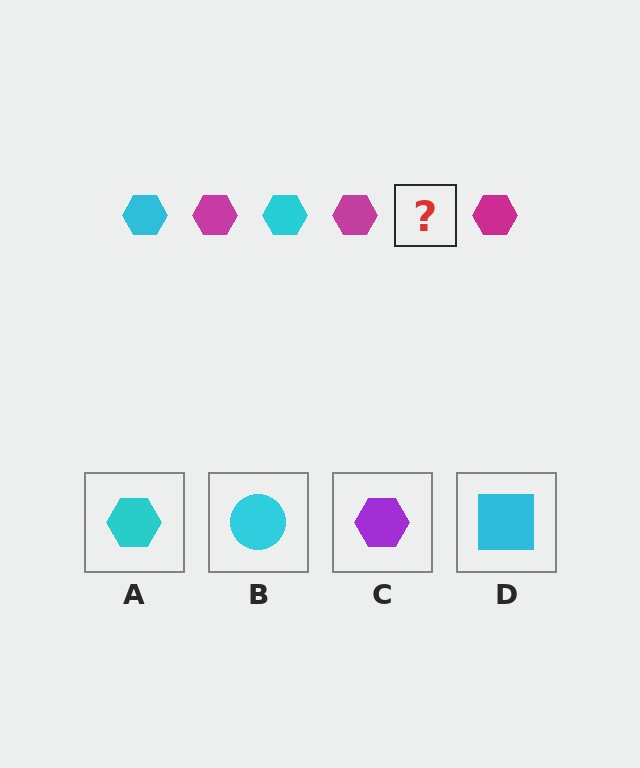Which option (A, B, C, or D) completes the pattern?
A.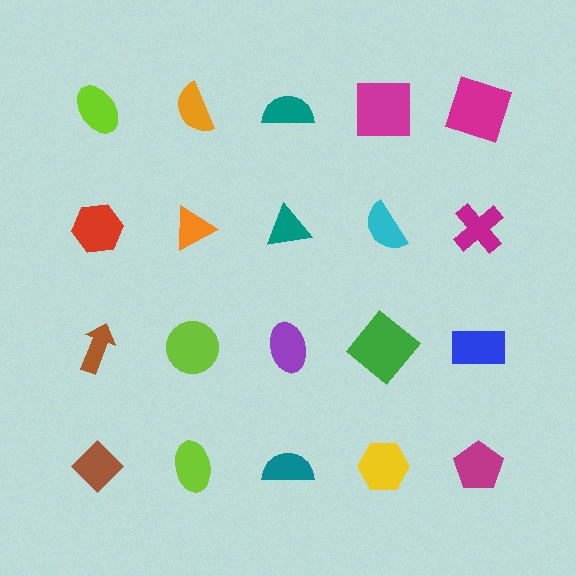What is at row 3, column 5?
A blue rectangle.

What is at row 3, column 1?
A brown arrow.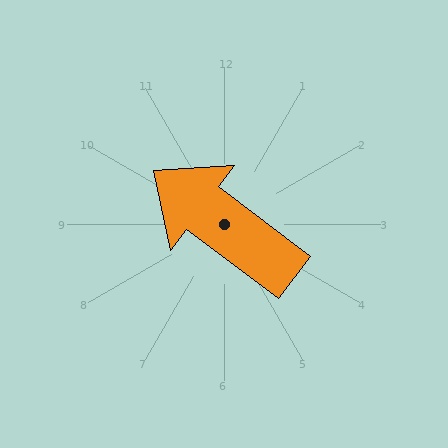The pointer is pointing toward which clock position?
Roughly 10 o'clock.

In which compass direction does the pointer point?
Northwest.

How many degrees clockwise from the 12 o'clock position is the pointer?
Approximately 307 degrees.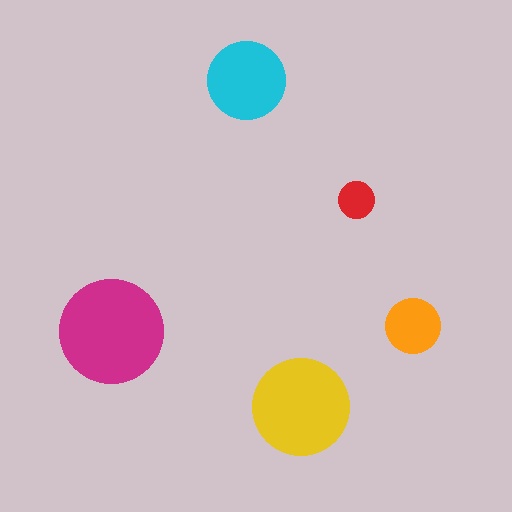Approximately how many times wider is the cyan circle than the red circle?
About 2 times wider.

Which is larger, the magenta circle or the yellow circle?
The magenta one.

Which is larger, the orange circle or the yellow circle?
The yellow one.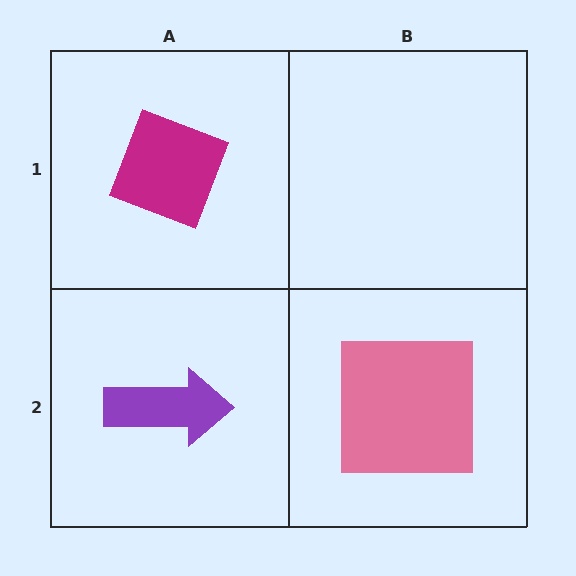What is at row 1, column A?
A magenta diamond.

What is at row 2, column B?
A pink square.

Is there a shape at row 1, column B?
No, that cell is empty.